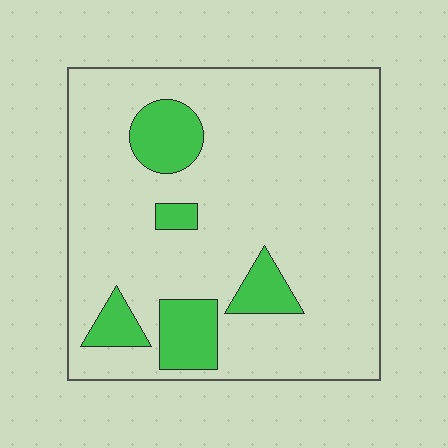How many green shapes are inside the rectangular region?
5.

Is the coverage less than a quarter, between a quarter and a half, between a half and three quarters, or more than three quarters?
Less than a quarter.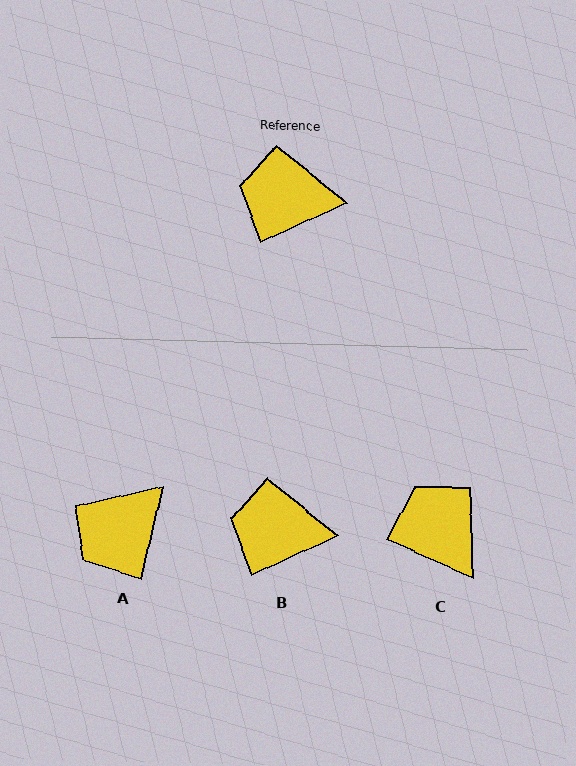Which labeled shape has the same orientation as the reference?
B.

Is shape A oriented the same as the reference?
No, it is off by about 51 degrees.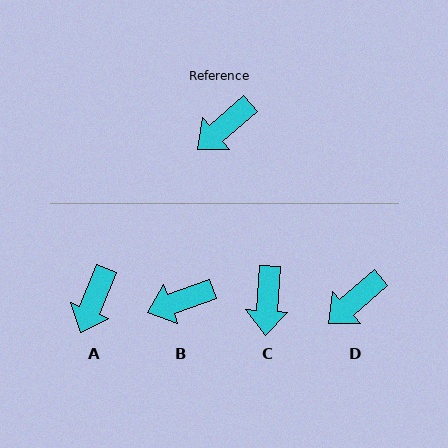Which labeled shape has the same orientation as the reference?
D.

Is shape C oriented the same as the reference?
No, it is off by about 46 degrees.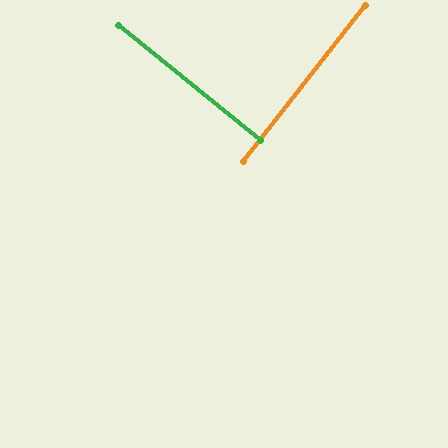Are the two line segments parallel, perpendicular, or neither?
Perpendicular — they meet at approximately 89°.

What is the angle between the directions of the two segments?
Approximately 89 degrees.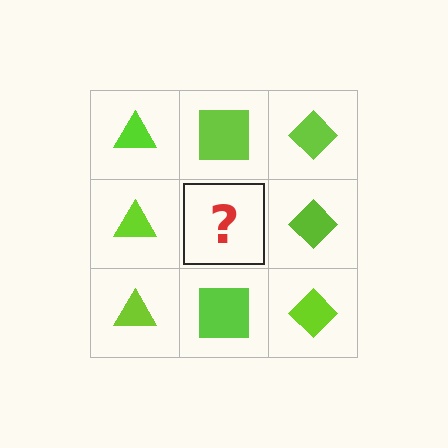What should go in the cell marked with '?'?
The missing cell should contain a lime square.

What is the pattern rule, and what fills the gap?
The rule is that each column has a consistent shape. The gap should be filled with a lime square.